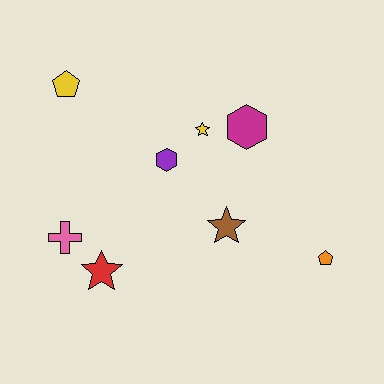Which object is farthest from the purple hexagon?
The orange pentagon is farthest from the purple hexagon.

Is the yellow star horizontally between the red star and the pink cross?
No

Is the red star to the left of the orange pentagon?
Yes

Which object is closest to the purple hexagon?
The yellow star is closest to the purple hexagon.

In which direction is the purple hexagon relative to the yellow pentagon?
The purple hexagon is to the right of the yellow pentagon.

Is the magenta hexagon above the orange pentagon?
Yes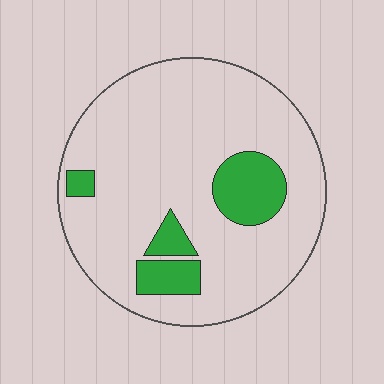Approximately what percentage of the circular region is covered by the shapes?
Approximately 15%.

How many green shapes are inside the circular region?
4.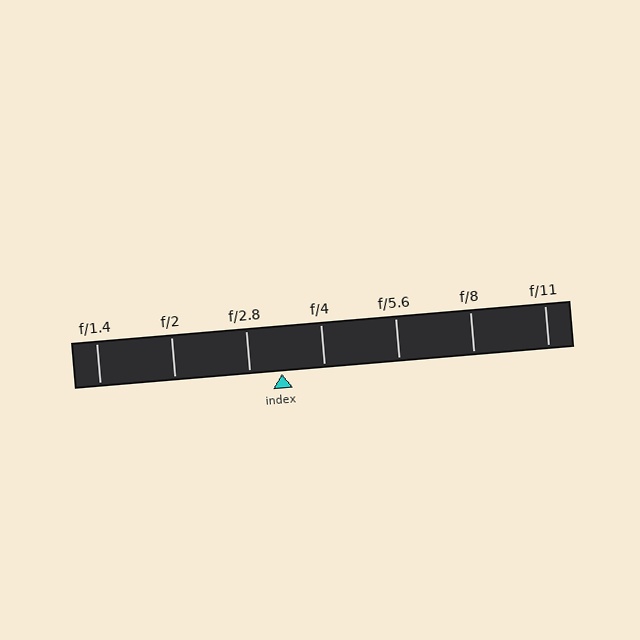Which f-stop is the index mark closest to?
The index mark is closest to f/2.8.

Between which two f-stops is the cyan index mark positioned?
The index mark is between f/2.8 and f/4.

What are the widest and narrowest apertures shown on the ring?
The widest aperture shown is f/1.4 and the narrowest is f/11.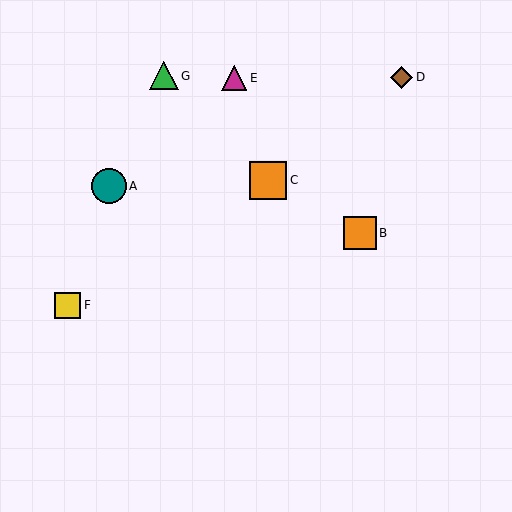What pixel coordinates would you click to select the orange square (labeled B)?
Click at (360, 233) to select the orange square B.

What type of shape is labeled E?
Shape E is a magenta triangle.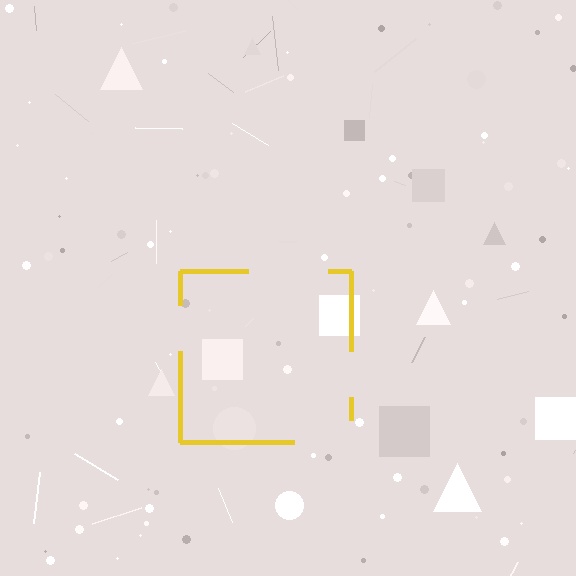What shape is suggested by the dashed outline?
The dashed outline suggests a square.